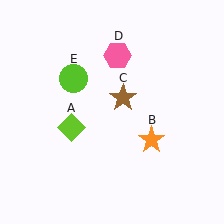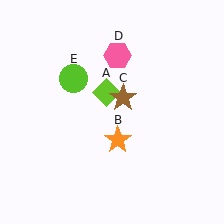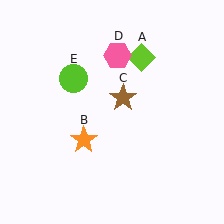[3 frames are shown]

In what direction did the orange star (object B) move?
The orange star (object B) moved left.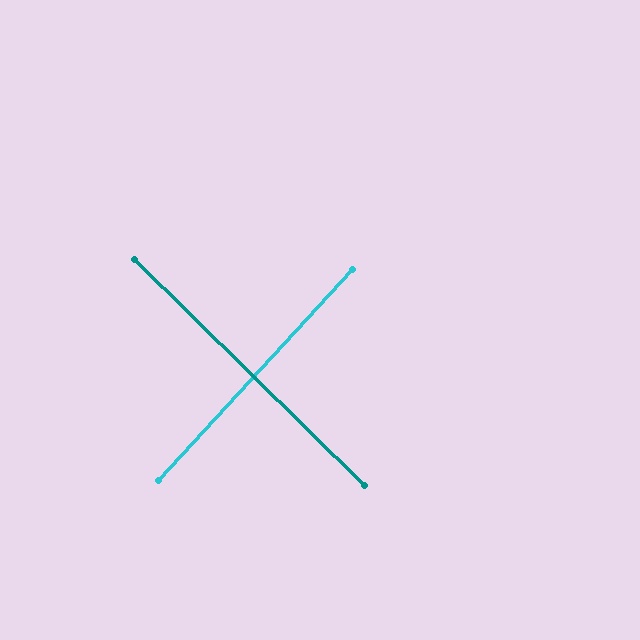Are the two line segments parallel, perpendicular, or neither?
Perpendicular — they meet at approximately 88°.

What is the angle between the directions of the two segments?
Approximately 88 degrees.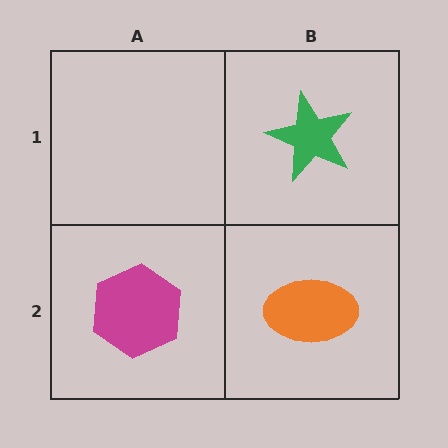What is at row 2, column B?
An orange ellipse.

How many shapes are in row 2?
2 shapes.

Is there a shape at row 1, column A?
No, that cell is empty.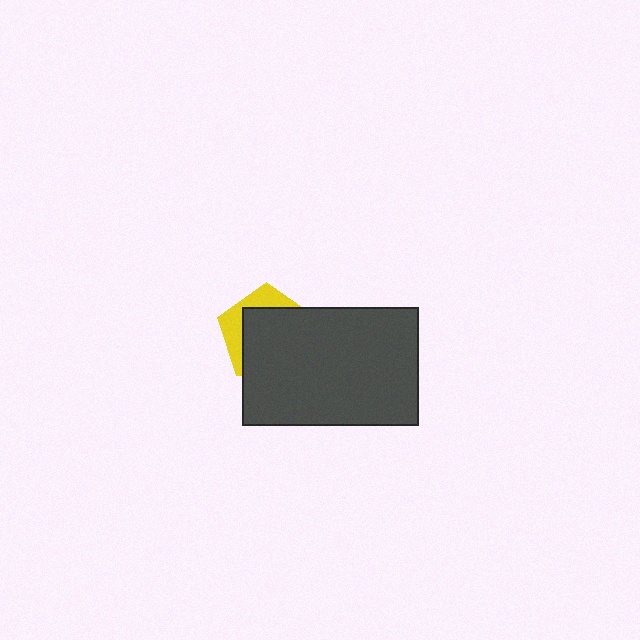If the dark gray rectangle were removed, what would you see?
You would see the complete yellow pentagon.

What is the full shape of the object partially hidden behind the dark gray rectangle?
The partially hidden object is a yellow pentagon.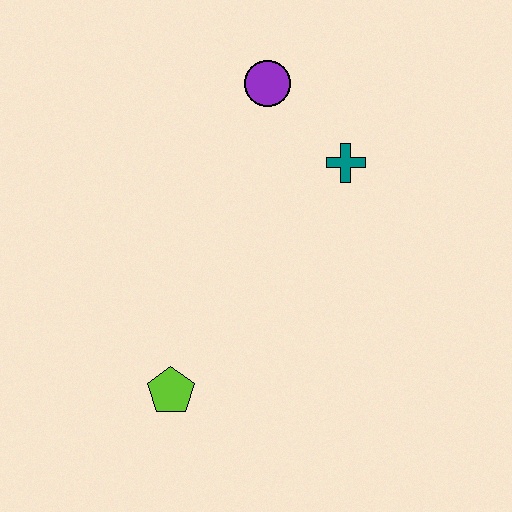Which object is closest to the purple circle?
The teal cross is closest to the purple circle.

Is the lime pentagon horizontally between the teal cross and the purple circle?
No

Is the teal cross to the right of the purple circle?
Yes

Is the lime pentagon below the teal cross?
Yes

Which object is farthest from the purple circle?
The lime pentagon is farthest from the purple circle.